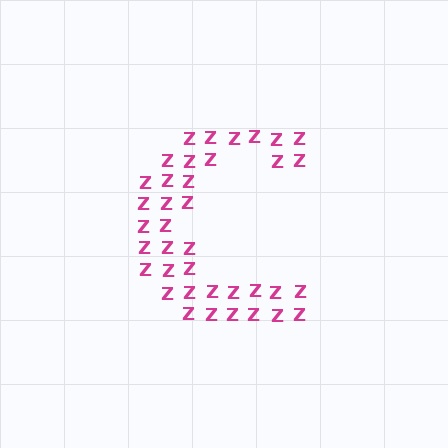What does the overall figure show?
The overall figure shows the letter C.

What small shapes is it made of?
It is made of small letter Z's.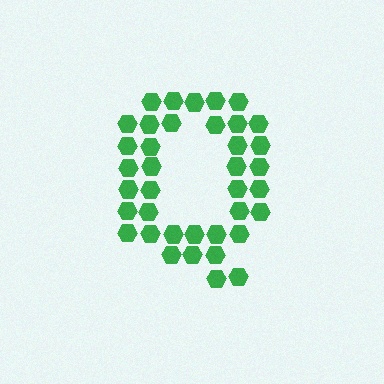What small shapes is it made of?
It is made of small hexagons.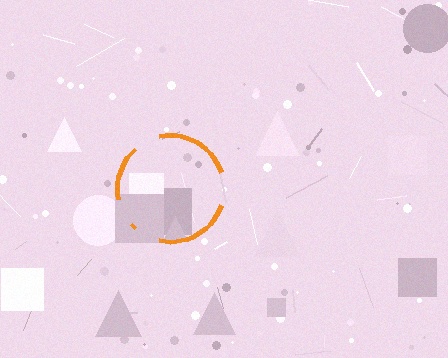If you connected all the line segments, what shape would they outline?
They would outline a circle.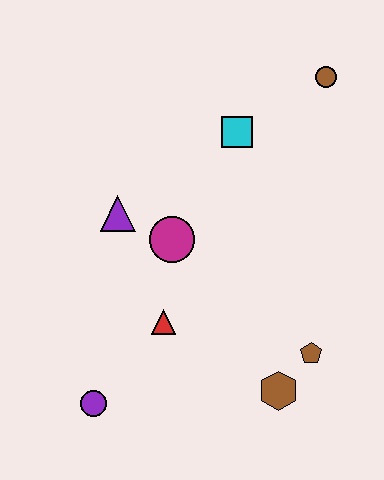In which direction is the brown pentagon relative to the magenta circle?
The brown pentagon is to the right of the magenta circle.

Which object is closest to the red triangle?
The magenta circle is closest to the red triangle.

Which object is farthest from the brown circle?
The purple circle is farthest from the brown circle.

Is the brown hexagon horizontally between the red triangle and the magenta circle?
No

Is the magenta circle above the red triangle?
Yes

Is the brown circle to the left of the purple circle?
No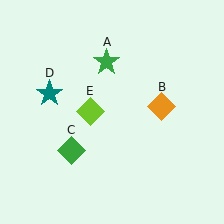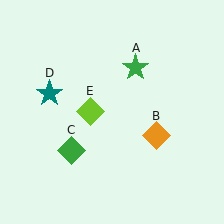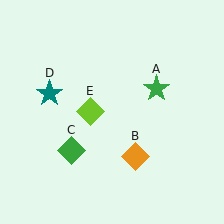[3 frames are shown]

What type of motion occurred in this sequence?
The green star (object A), orange diamond (object B) rotated clockwise around the center of the scene.